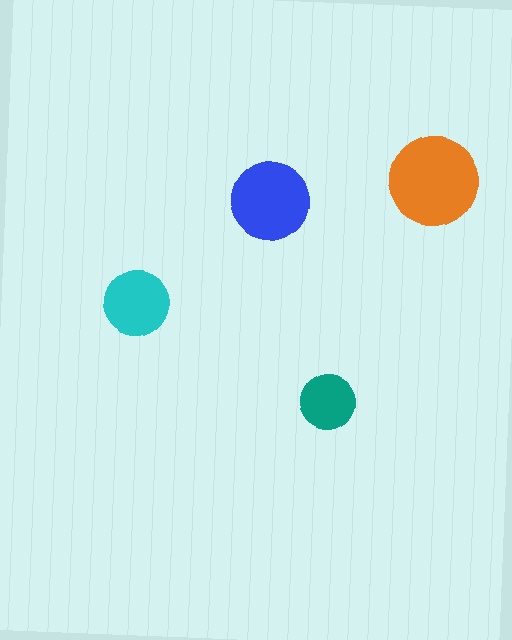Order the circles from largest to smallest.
the orange one, the blue one, the cyan one, the teal one.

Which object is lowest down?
The teal circle is bottommost.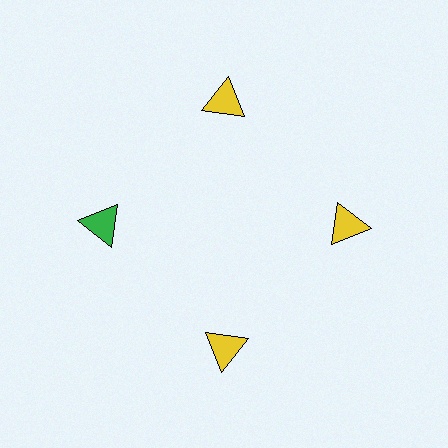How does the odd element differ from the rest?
It has a different color: green instead of yellow.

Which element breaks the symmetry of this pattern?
The green triangle at roughly the 9 o'clock position breaks the symmetry. All other shapes are yellow triangles.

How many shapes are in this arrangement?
There are 4 shapes arranged in a ring pattern.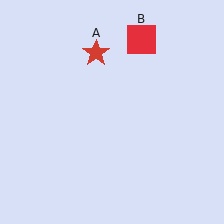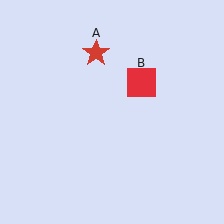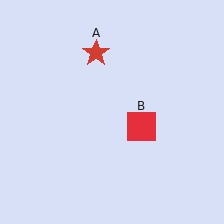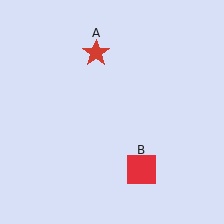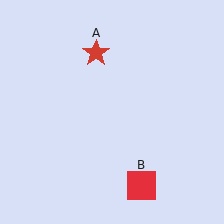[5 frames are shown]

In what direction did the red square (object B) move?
The red square (object B) moved down.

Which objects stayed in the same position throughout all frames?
Red star (object A) remained stationary.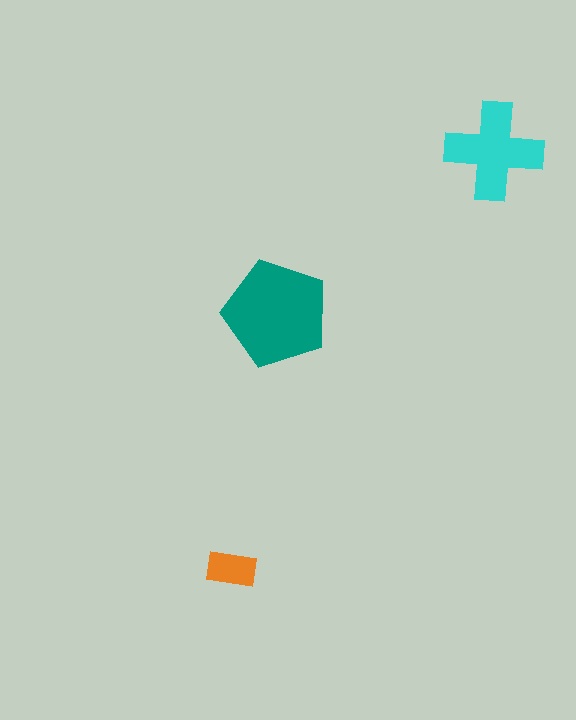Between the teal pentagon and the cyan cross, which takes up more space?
The teal pentagon.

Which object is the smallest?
The orange rectangle.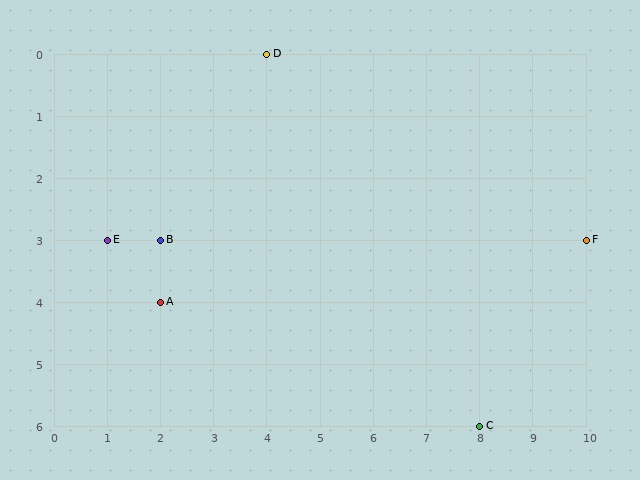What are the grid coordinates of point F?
Point F is at grid coordinates (10, 3).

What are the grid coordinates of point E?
Point E is at grid coordinates (1, 3).